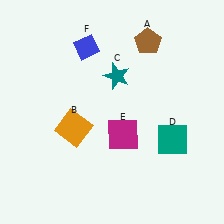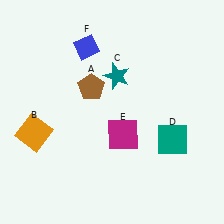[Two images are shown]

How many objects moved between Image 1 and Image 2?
2 objects moved between the two images.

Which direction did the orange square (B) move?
The orange square (B) moved left.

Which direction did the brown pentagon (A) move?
The brown pentagon (A) moved left.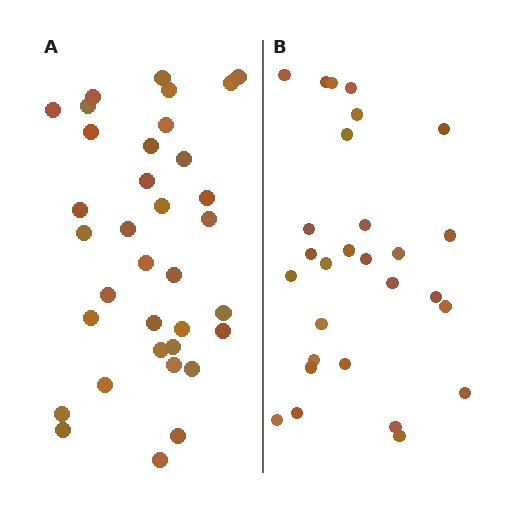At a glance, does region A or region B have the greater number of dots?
Region A (the left region) has more dots.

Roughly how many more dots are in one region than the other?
Region A has roughly 8 or so more dots than region B.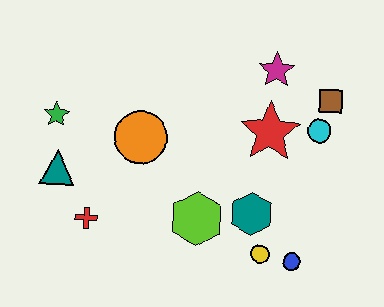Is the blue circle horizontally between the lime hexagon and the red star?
No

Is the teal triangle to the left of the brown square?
Yes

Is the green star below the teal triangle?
No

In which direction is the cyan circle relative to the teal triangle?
The cyan circle is to the right of the teal triangle.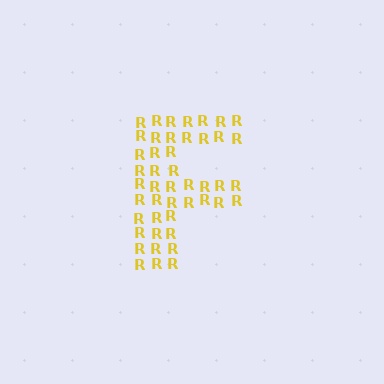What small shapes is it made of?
It is made of small letter R's.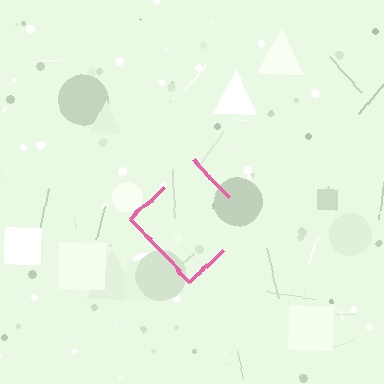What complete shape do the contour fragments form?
The contour fragments form a diamond.